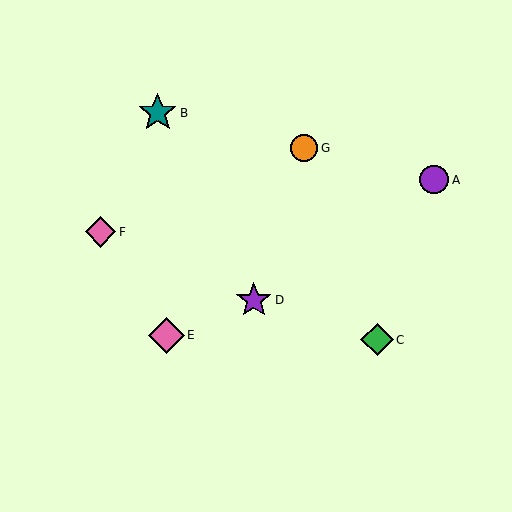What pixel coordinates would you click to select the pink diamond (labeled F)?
Click at (101, 232) to select the pink diamond F.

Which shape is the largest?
The teal star (labeled B) is the largest.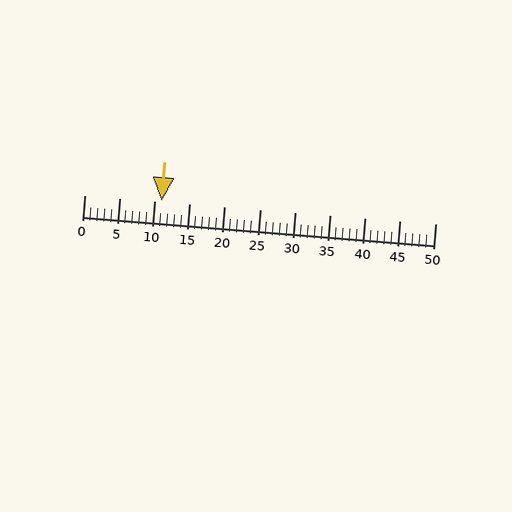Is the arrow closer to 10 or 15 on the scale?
The arrow is closer to 10.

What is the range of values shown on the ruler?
The ruler shows values from 0 to 50.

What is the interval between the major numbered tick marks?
The major tick marks are spaced 5 units apart.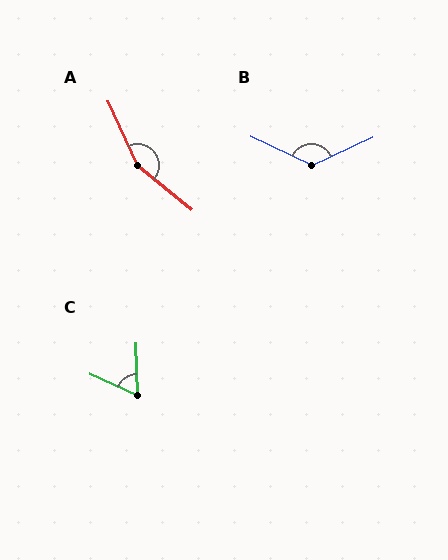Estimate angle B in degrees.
Approximately 130 degrees.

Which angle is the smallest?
C, at approximately 63 degrees.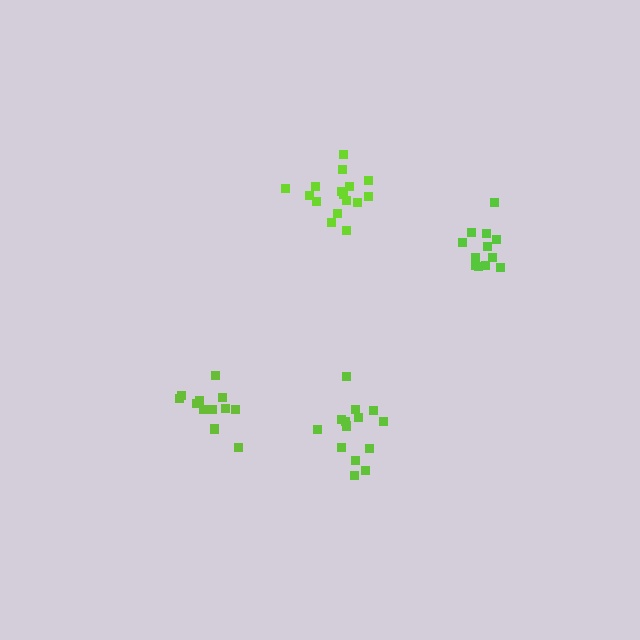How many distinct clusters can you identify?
There are 4 distinct clusters.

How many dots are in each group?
Group 1: 14 dots, Group 2: 12 dots, Group 3: 12 dots, Group 4: 16 dots (54 total).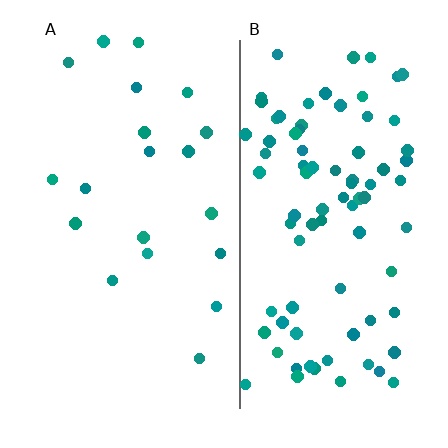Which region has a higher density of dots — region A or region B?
B (the right).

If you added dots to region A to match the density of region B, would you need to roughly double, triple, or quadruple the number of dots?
Approximately quadruple.